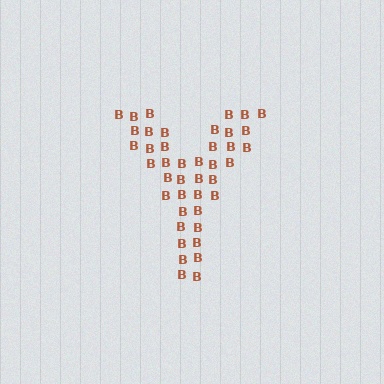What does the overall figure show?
The overall figure shows the letter Y.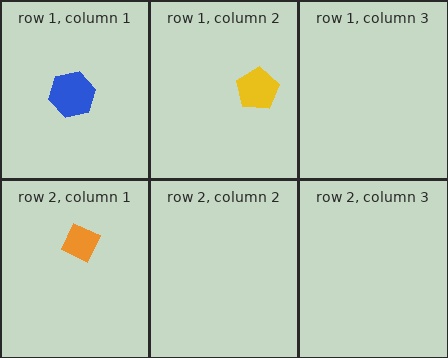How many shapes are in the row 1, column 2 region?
1.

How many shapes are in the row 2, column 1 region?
1.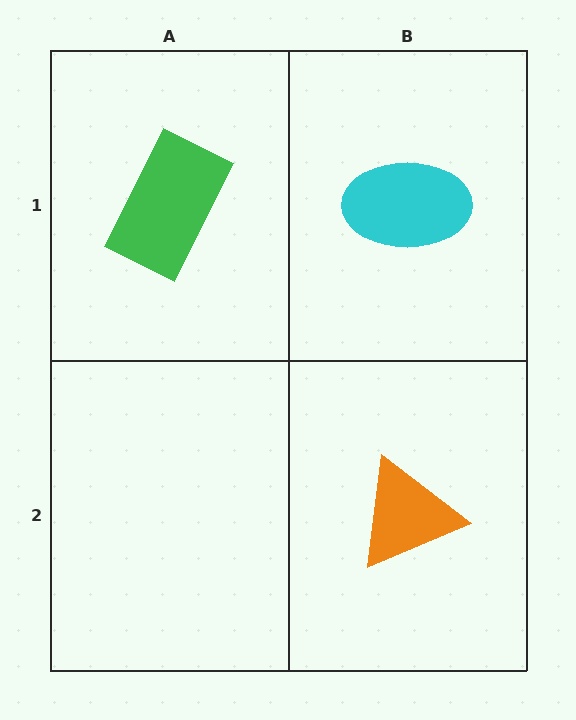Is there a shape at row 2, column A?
No, that cell is empty.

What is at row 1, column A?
A green rectangle.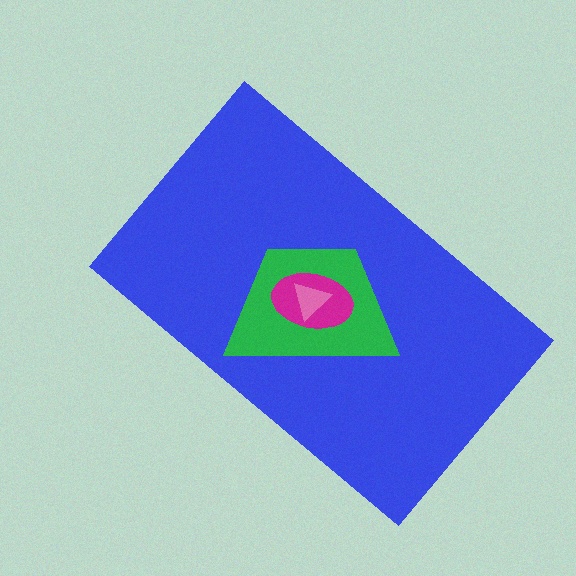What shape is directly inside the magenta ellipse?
The pink triangle.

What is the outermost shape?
The blue rectangle.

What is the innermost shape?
The pink triangle.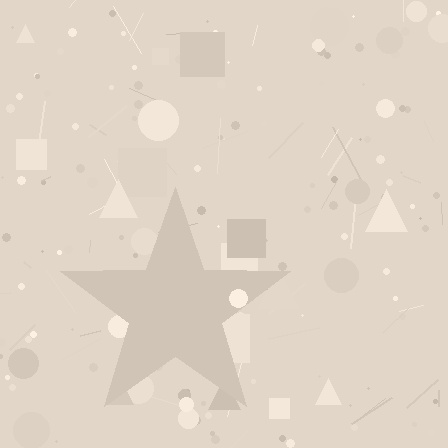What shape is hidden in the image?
A star is hidden in the image.